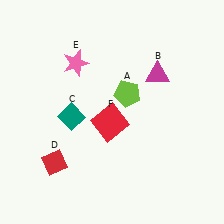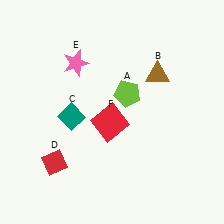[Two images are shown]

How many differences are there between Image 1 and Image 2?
There is 1 difference between the two images.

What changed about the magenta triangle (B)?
In Image 1, B is magenta. In Image 2, it changed to brown.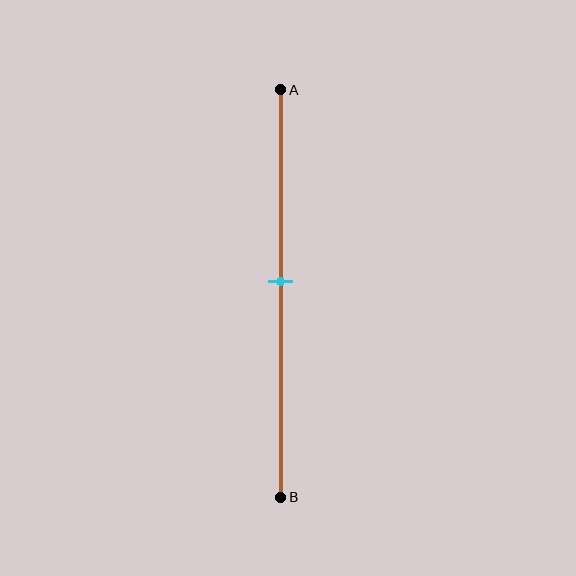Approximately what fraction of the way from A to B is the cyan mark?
The cyan mark is approximately 45% of the way from A to B.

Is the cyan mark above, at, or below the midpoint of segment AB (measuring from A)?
The cyan mark is approximately at the midpoint of segment AB.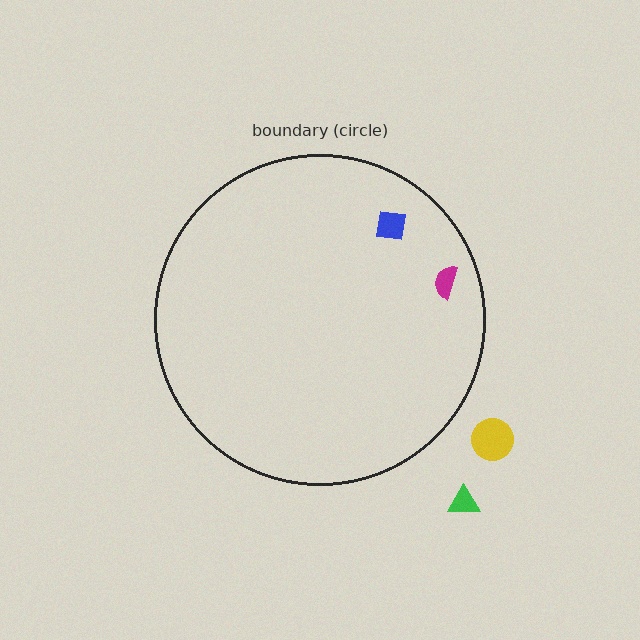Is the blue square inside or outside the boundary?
Inside.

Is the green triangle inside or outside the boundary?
Outside.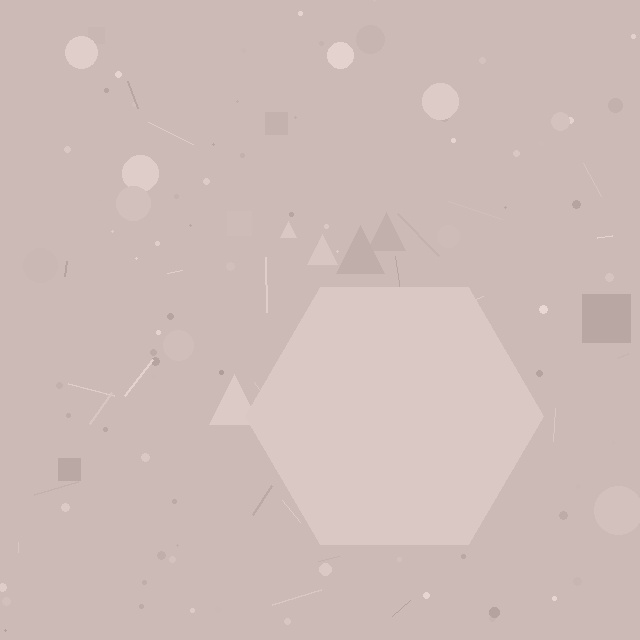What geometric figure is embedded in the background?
A hexagon is embedded in the background.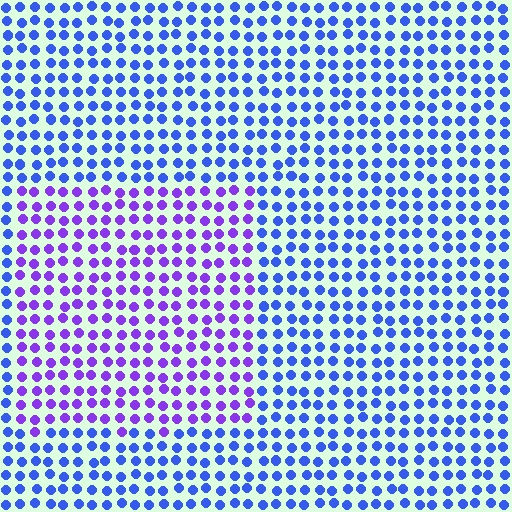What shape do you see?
I see a rectangle.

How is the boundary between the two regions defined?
The boundary is defined purely by a slight shift in hue (about 41 degrees). Spacing, size, and orientation are identical on both sides.